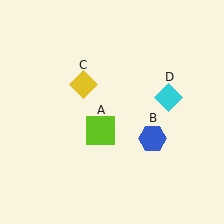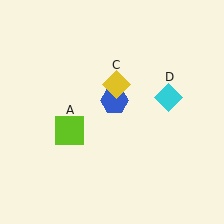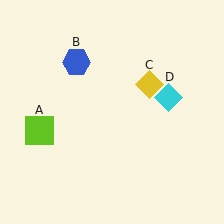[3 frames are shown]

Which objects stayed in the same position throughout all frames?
Cyan diamond (object D) remained stationary.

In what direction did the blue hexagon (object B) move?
The blue hexagon (object B) moved up and to the left.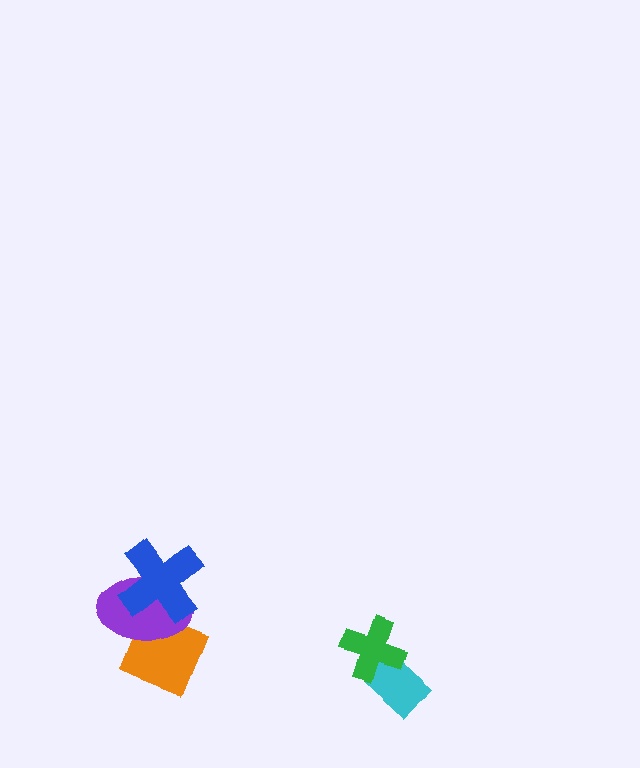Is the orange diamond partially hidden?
Yes, it is partially covered by another shape.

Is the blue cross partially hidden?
No, no other shape covers it.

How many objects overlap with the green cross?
1 object overlaps with the green cross.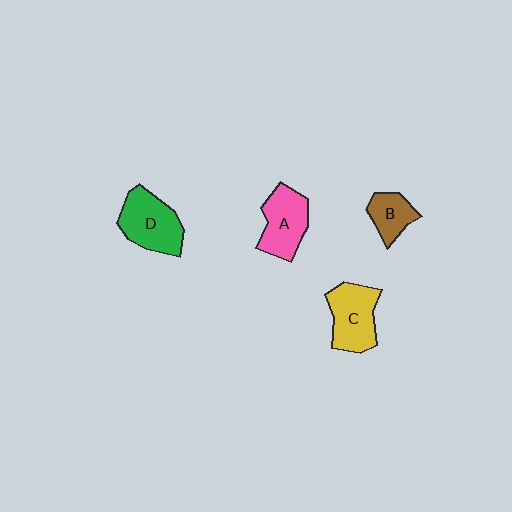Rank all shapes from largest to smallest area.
From largest to smallest: D (green), C (yellow), A (pink), B (brown).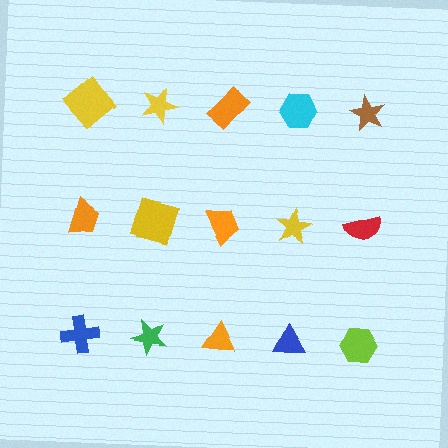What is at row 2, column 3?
An orange trapezoid.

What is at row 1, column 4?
A cyan hexagon.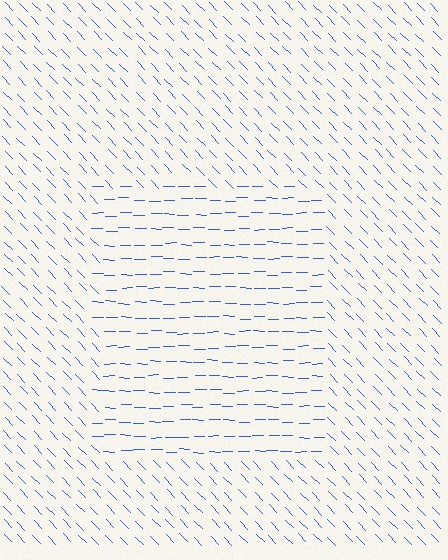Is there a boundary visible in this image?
Yes, there is a texture boundary formed by a change in line orientation.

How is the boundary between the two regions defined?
The boundary is defined purely by a change in line orientation (approximately 45 degrees difference). All lines are the same color and thickness.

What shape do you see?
I see a rectangle.